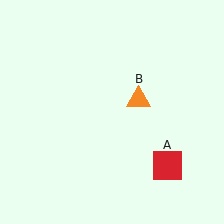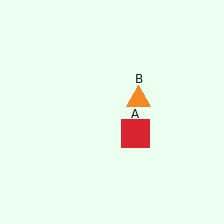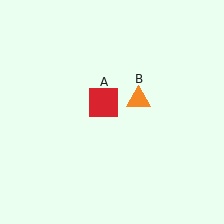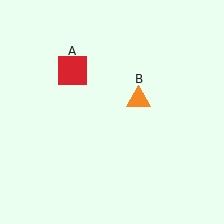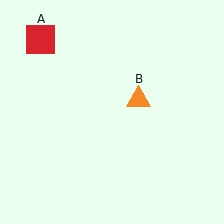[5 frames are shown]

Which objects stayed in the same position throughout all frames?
Orange triangle (object B) remained stationary.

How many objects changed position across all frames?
1 object changed position: red square (object A).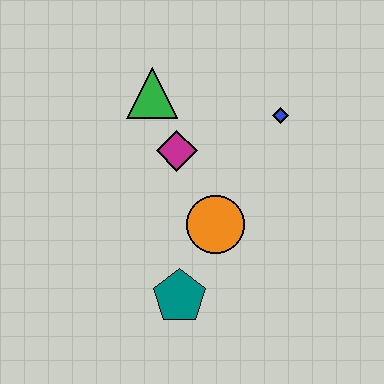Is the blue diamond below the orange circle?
No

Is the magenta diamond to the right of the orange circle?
No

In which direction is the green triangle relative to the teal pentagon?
The green triangle is above the teal pentagon.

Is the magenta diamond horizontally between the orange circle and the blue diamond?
No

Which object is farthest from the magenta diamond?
The teal pentagon is farthest from the magenta diamond.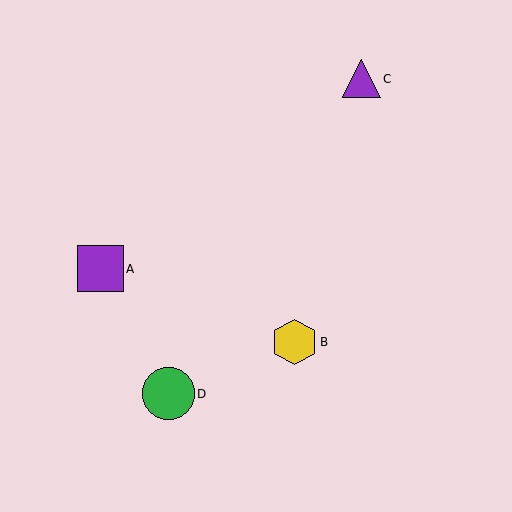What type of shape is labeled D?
Shape D is a green circle.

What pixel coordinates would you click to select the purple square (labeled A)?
Click at (100, 269) to select the purple square A.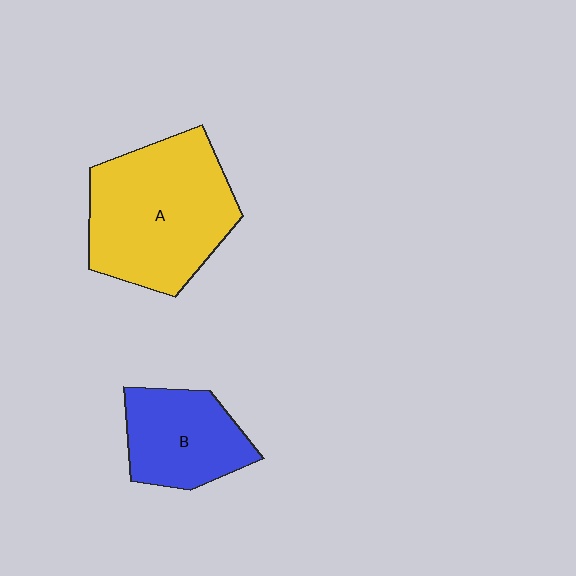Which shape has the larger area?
Shape A (yellow).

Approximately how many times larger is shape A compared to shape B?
Approximately 1.7 times.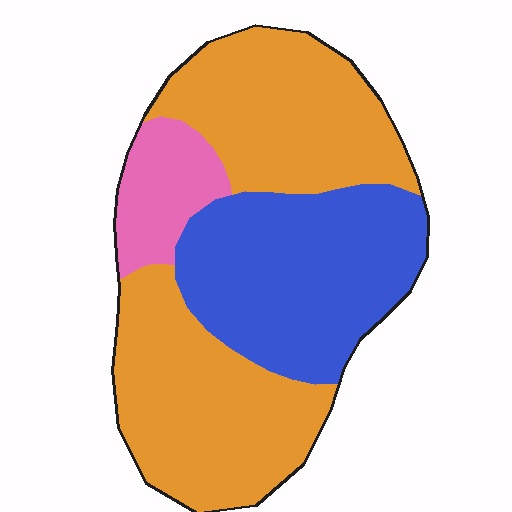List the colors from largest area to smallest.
From largest to smallest: orange, blue, pink.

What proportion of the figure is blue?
Blue covers about 35% of the figure.